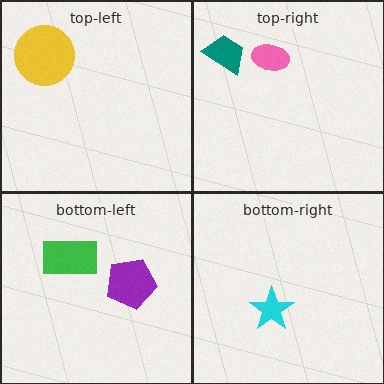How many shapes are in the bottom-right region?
1.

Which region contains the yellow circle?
The top-left region.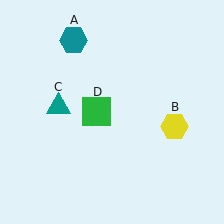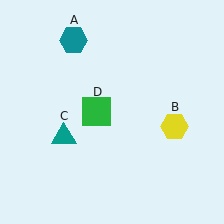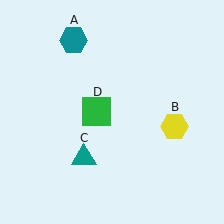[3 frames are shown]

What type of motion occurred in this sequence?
The teal triangle (object C) rotated counterclockwise around the center of the scene.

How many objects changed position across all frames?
1 object changed position: teal triangle (object C).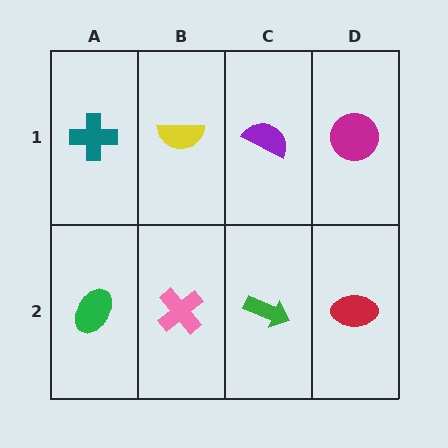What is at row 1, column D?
A magenta circle.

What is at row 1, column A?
A teal cross.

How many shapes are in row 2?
4 shapes.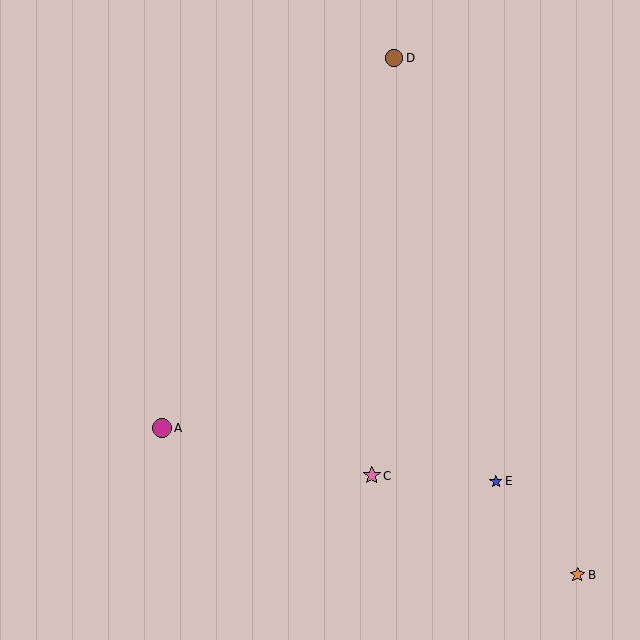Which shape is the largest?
The magenta circle (labeled A) is the largest.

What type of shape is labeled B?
Shape B is an orange star.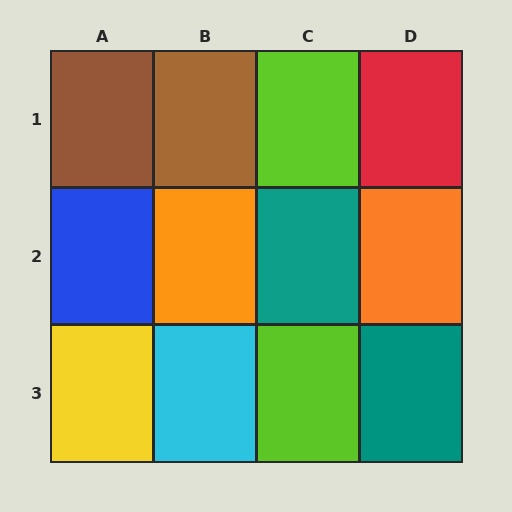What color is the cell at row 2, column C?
Teal.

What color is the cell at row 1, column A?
Brown.